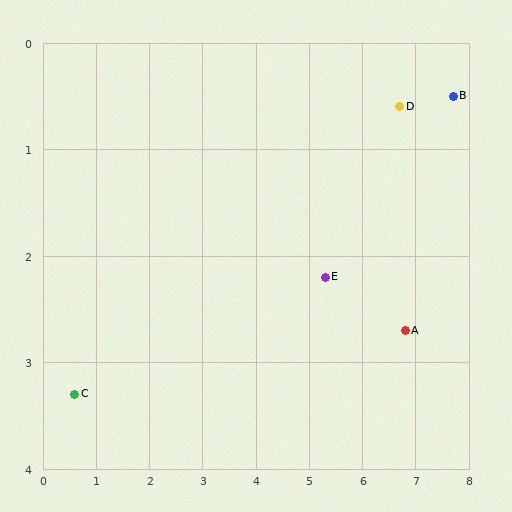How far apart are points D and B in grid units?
Points D and B are about 1.0 grid units apart.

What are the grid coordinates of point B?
Point B is at approximately (7.7, 0.5).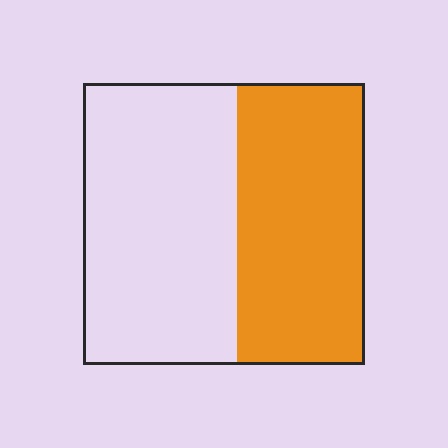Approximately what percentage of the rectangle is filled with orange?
Approximately 45%.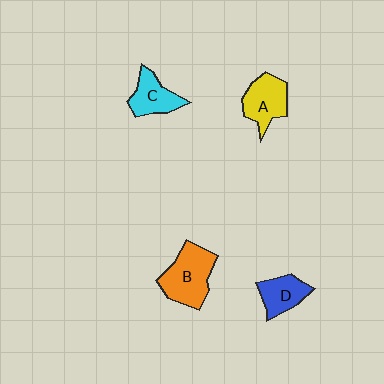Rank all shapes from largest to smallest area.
From largest to smallest: B (orange), A (yellow), C (cyan), D (blue).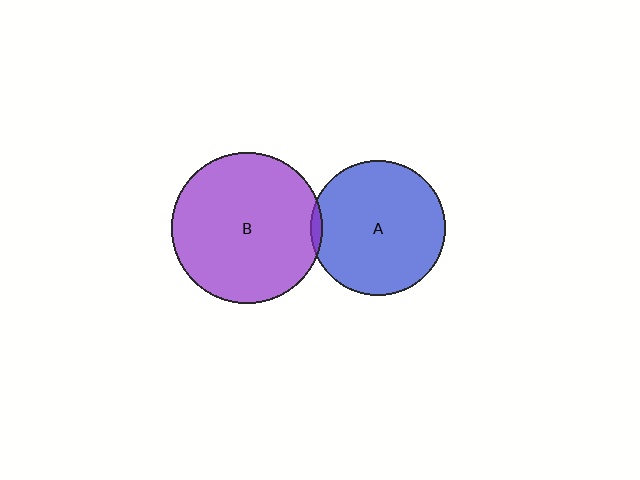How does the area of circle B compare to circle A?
Approximately 1.3 times.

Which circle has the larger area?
Circle B (purple).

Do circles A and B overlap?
Yes.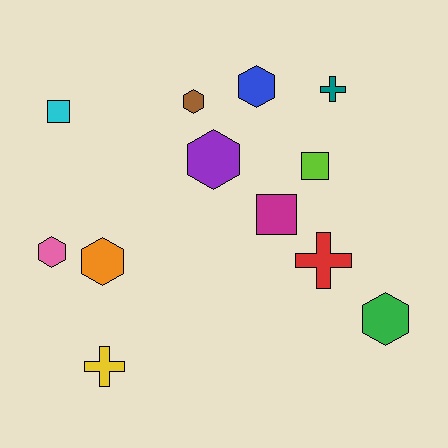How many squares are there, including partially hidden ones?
There are 3 squares.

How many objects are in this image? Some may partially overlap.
There are 12 objects.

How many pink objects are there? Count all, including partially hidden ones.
There is 1 pink object.